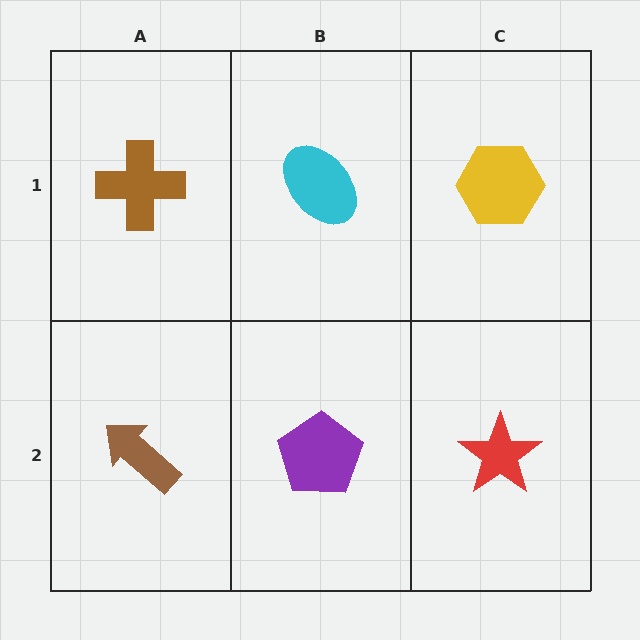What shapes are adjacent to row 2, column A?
A brown cross (row 1, column A), a purple pentagon (row 2, column B).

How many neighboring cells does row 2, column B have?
3.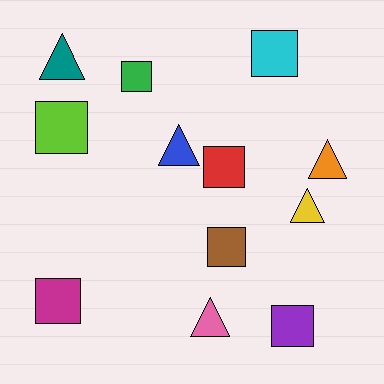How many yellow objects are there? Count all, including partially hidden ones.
There is 1 yellow object.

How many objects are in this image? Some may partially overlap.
There are 12 objects.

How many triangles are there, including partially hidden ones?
There are 5 triangles.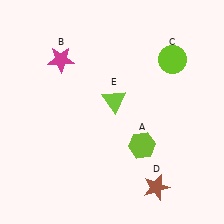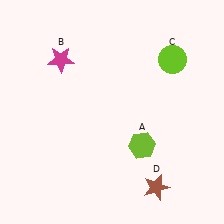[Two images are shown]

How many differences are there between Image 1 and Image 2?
There is 1 difference between the two images.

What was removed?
The lime triangle (E) was removed in Image 2.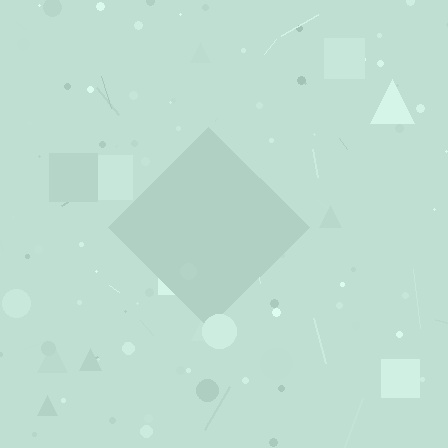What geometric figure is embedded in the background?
A diamond is embedded in the background.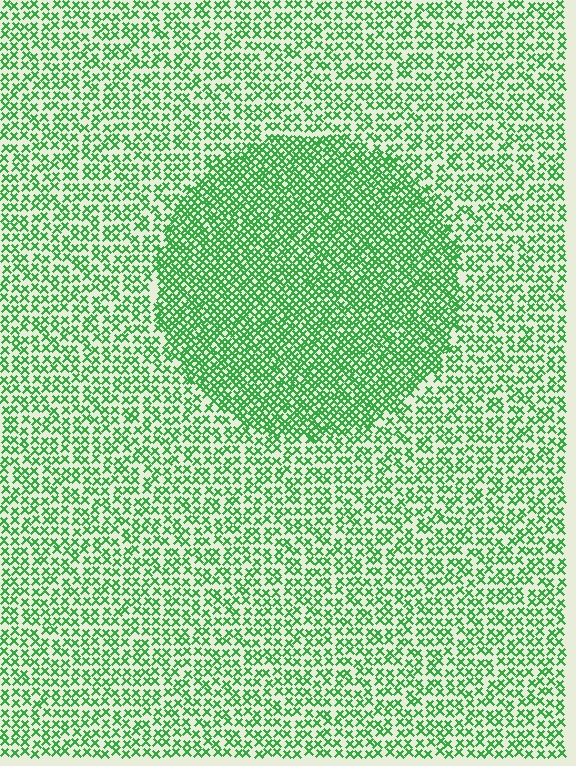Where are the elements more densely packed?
The elements are more densely packed inside the circle boundary.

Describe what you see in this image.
The image contains small green elements arranged at two different densities. A circle-shaped region is visible where the elements are more densely packed than the surrounding area.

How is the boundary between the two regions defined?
The boundary is defined by a change in element density (approximately 1.8x ratio). All elements are the same color, size, and shape.